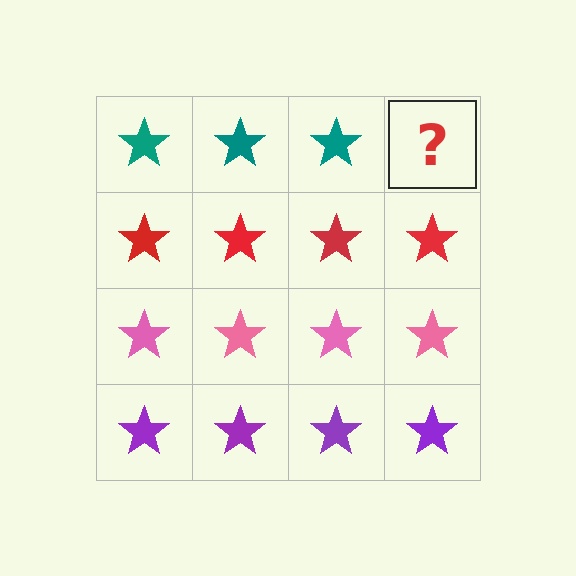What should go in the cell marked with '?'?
The missing cell should contain a teal star.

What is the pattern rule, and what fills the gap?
The rule is that each row has a consistent color. The gap should be filled with a teal star.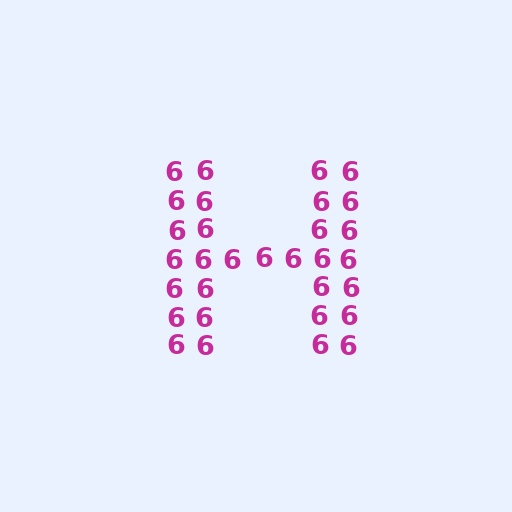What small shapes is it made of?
It is made of small digit 6's.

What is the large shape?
The large shape is the letter H.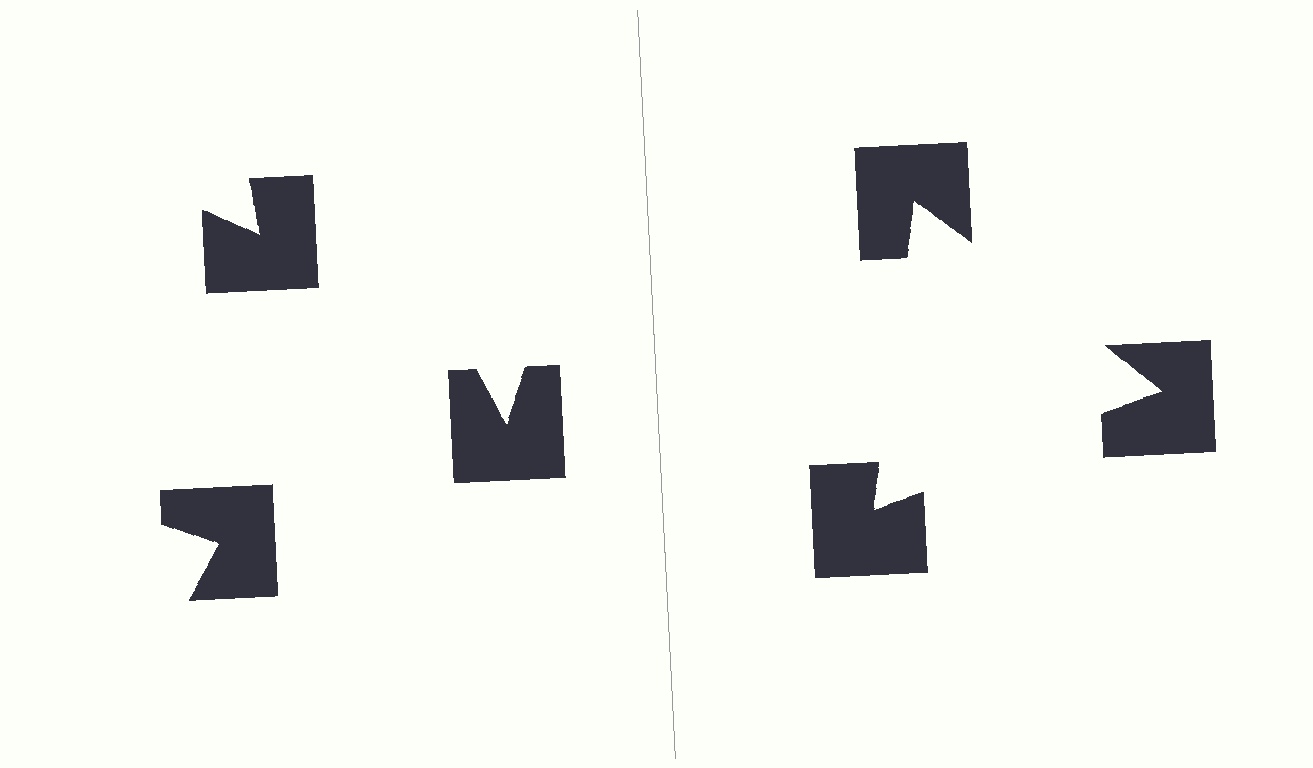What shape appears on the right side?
An illusory triangle.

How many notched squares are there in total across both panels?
6 — 3 on each side.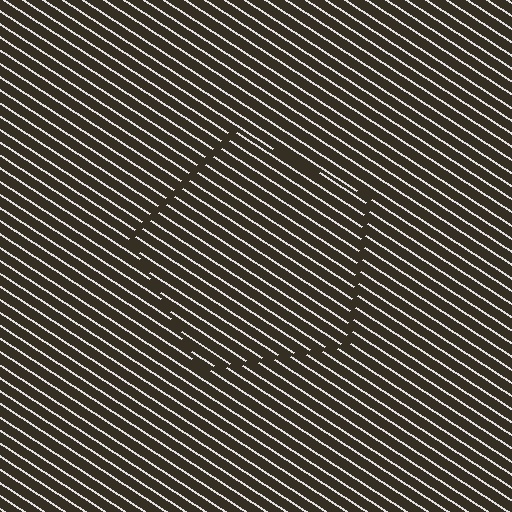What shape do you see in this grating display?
An illusory pentagon. The interior of the shape contains the same grating, shifted by half a period — the contour is defined by the phase discontinuity where line-ends from the inner and outer gratings abut.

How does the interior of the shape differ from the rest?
The interior of the shape contains the same grating, shifted by half a period — the contour is defined by the phase discontinuity where line-ends from the inner and outer gratings abut.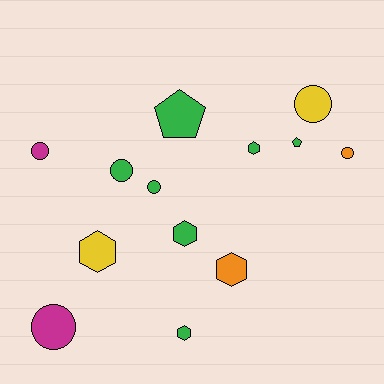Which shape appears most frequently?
Circle, with 6 objects.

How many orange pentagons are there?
There are no orange pentagons.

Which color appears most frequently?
Green, with 7 objects.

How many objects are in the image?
There are 13 objects.